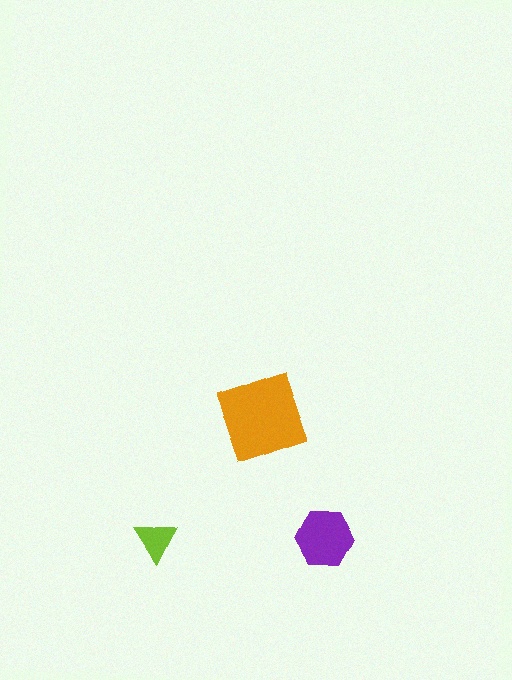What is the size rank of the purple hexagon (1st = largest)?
2nd.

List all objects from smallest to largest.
The lime triangle, the purple hexagon, the orange diamond.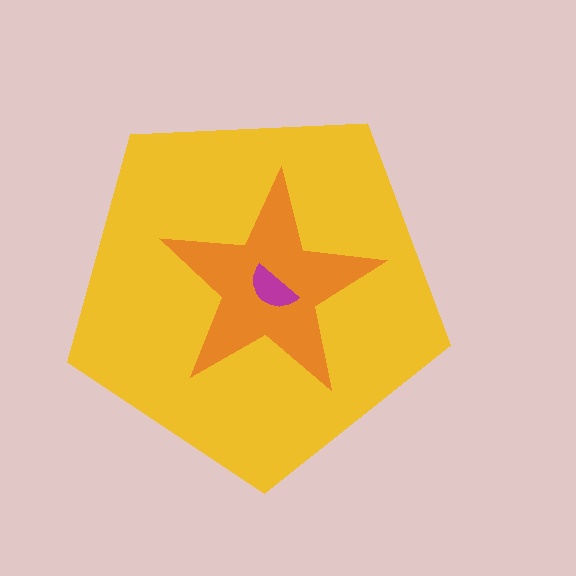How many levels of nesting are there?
3.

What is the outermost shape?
The yellow pentagon.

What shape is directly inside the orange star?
The magenta semicircle.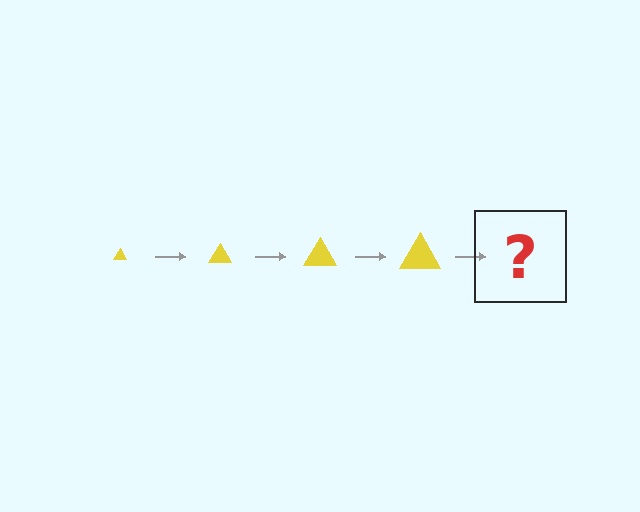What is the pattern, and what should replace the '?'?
The pattern is that the triangle gets progressively larger each step. The '?' should be a yellow triangle, larger than the previous one.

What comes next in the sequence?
The next element should be a yellow triangle, larger than the previous one.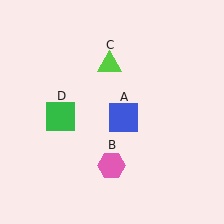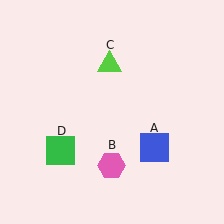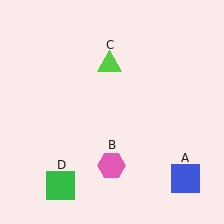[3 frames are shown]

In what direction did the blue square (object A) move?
The blue square (object A) moved down and to the right.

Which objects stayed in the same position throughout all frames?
Pink hexagon (object B) and lime triangle (object C) remained stationary.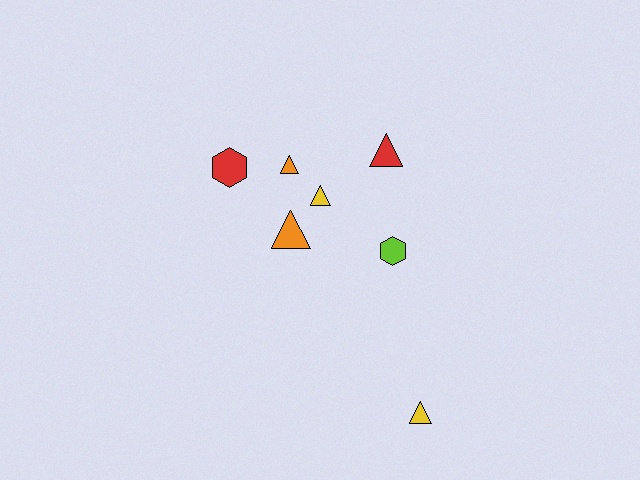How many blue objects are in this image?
There are no blue objects.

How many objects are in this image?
There are 7 objects.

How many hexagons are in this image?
There are 2 hexagons.